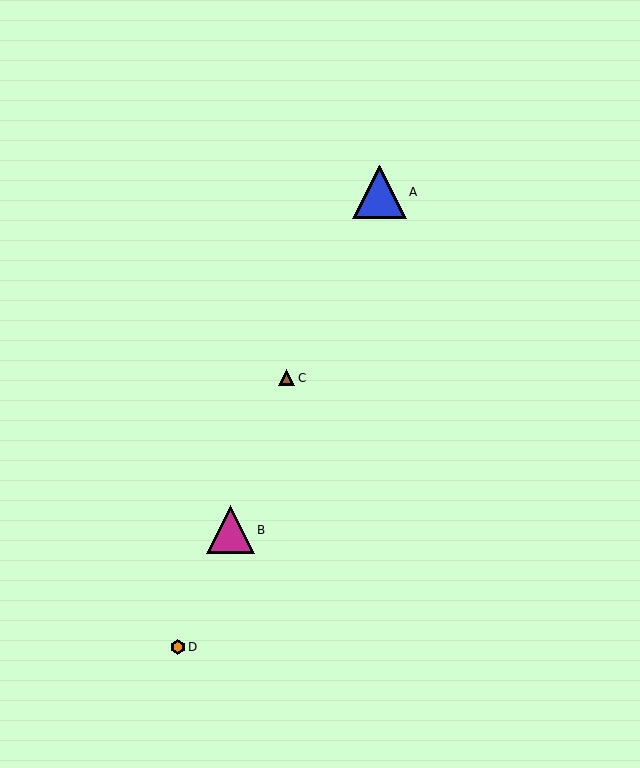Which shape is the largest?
The blue triangle (labeled A) is the largest.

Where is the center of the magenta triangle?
The center of the magenta triangle is at (230, 530).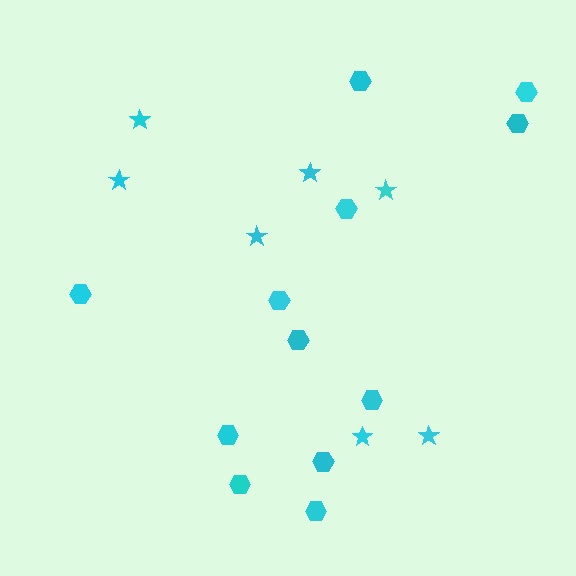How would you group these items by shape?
There are 2 groups: one group of stars (7) and one group of hexagons (12).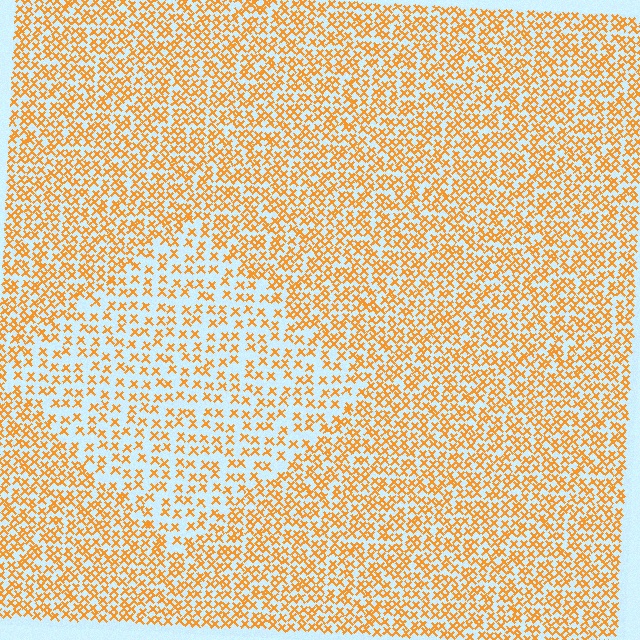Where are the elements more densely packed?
The elements are more densely packed outside the diamond boundary.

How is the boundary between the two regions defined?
The boundary is defined by a change in element density (approximately 1.8x ratio). All elements are the same color, size, and shape.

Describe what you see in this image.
The image contains small orange elements arranged at two different densities. A diamond-shaped region is visible where the elements are less densely packed than the surrounding area.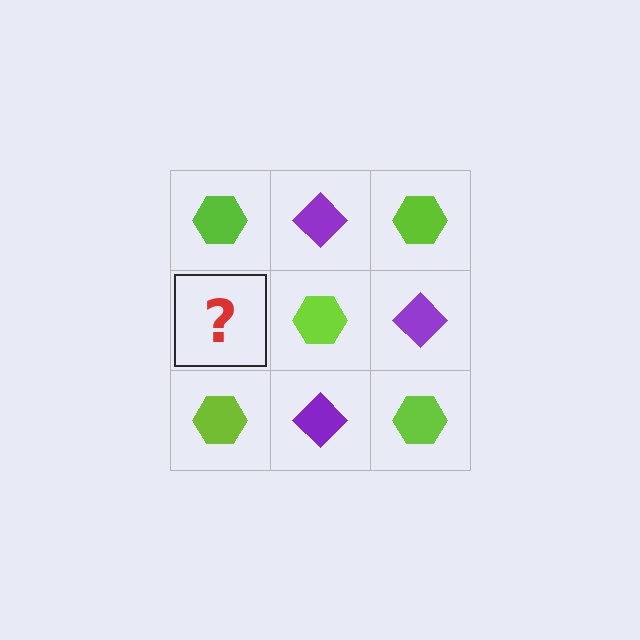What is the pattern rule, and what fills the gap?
The rule is that it alternates lime hexagon and purple diamond in a checkerboard pattern. The gap should be filled with a purple diamond.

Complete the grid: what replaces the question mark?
The question mark should be replaced with a purple diamond.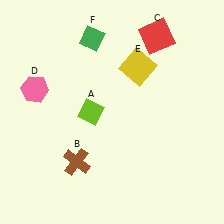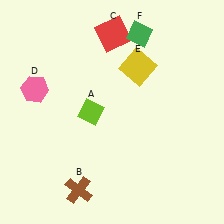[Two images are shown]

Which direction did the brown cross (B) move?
The brown cross (B) moved down.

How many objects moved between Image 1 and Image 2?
3 objects moved between the two images.